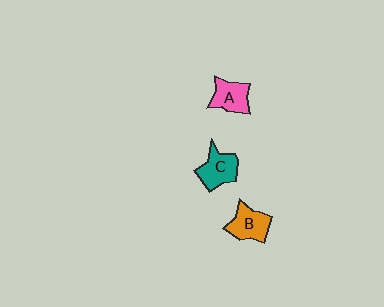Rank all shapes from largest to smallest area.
From largest to smallest: C (teal), B (orange), A (pink).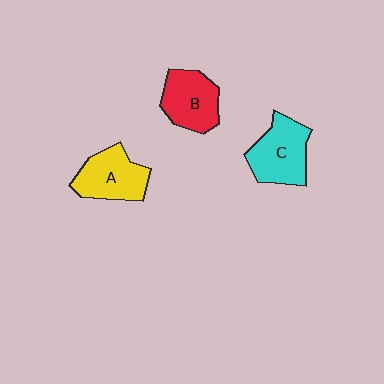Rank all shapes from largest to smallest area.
From largest to smallest: C (cyan), A (yellow), B (red).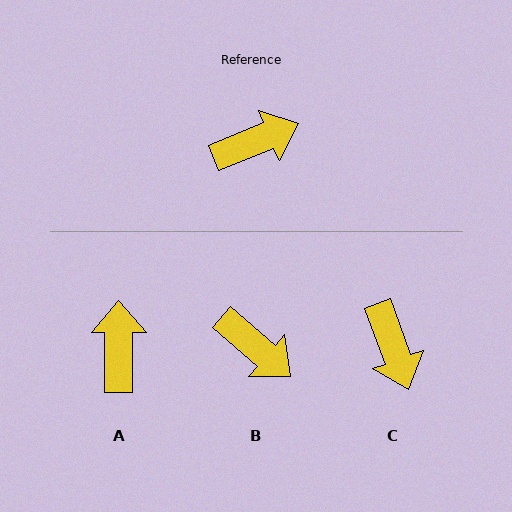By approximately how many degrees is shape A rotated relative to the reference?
Approximately 68 degrees counter-clockwise.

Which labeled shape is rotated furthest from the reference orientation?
C, about 93 degrees away.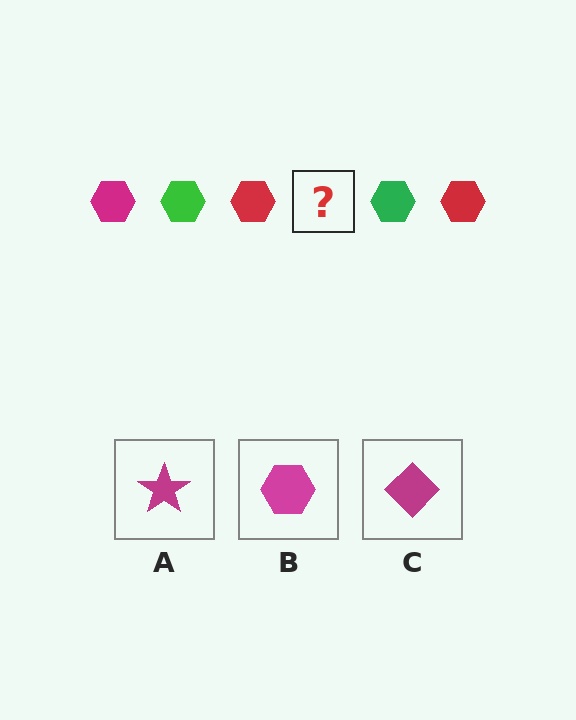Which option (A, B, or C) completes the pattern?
B.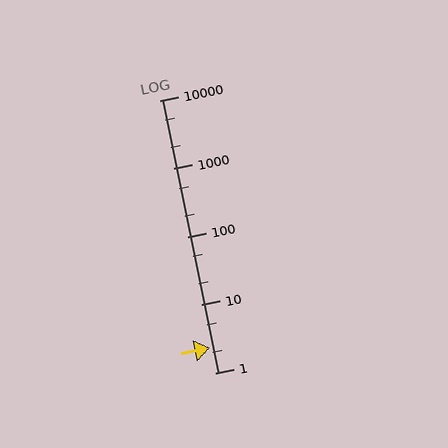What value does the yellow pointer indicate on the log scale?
The pointer indicates approximately 2.3.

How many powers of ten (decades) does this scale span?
The scale spans 4 decades, from 1 to 10000.